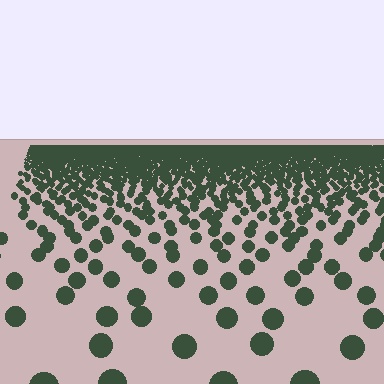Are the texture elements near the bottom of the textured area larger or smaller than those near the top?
Larger. Near the bottom, elements are closer to the viewer and appear at a bigger on-screen size.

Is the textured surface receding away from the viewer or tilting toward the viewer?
The surface is receding away from the viewer. Texture elements get smaller and denser toward the top.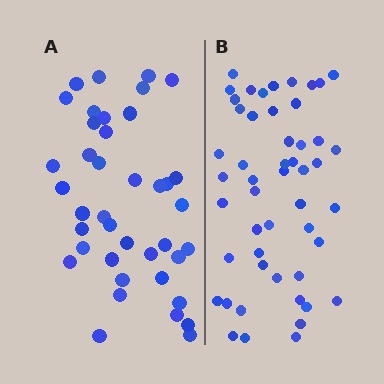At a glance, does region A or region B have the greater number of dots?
Region B (the right region) has more dots.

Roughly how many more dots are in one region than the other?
Region B has roughly 10 or so more dots than region A.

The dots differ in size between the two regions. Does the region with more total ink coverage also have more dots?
No. Region A has more total ink coverage because its dots are larger, but region B actually contains more individual dots. Total area can be misleading — the number of items is what matters here.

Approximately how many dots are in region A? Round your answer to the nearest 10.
About 40 dots.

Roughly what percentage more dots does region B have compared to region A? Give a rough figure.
About 25% more.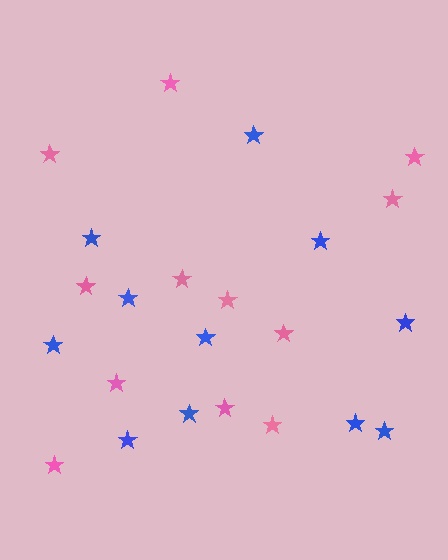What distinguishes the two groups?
There are 2 groups: one group of blue stars (11) and one group of pink stars (12).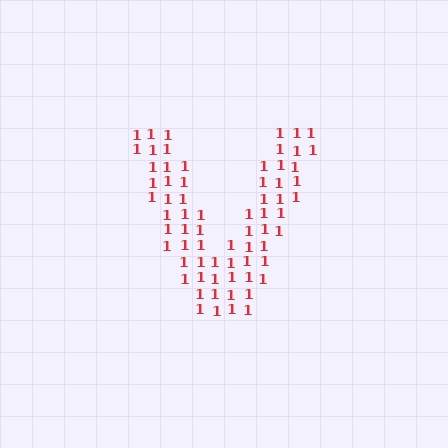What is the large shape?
The large shape is the letter V.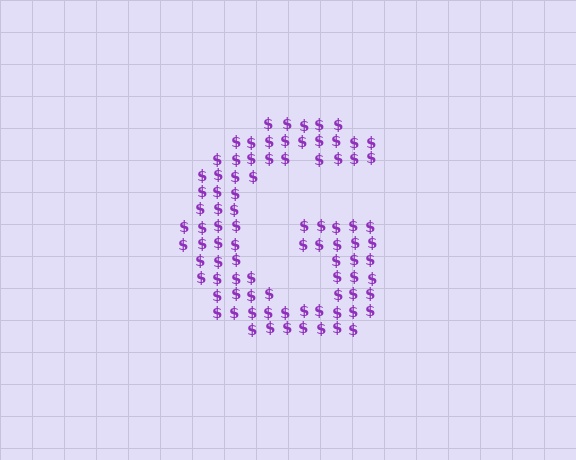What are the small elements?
The small elements are dollar signs.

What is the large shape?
The large shape is the letter G.